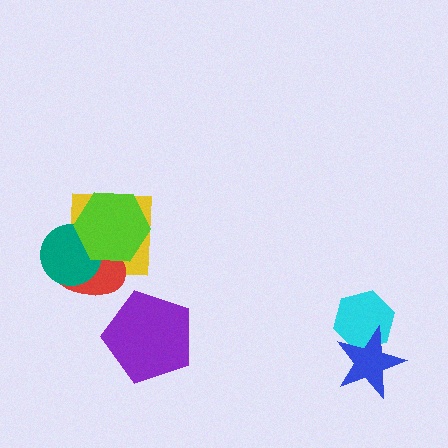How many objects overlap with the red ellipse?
3 objects overlap with the red ellipse.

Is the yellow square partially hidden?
Yes, it is partially covered by another shape.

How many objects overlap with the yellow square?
3 objects overlap with the yellow square.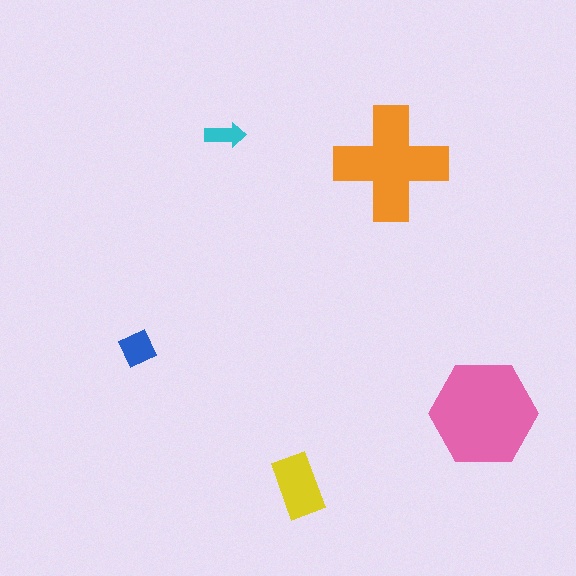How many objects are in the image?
There are 5 objects in the image.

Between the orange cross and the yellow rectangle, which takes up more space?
The orange cross.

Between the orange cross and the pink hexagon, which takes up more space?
The pink hexagon.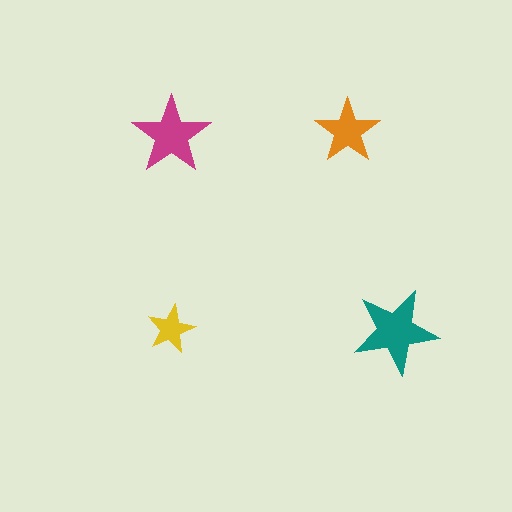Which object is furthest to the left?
The yellow star is leftmost.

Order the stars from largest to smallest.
the teal one, the magenta one, the orange one, the yellow one.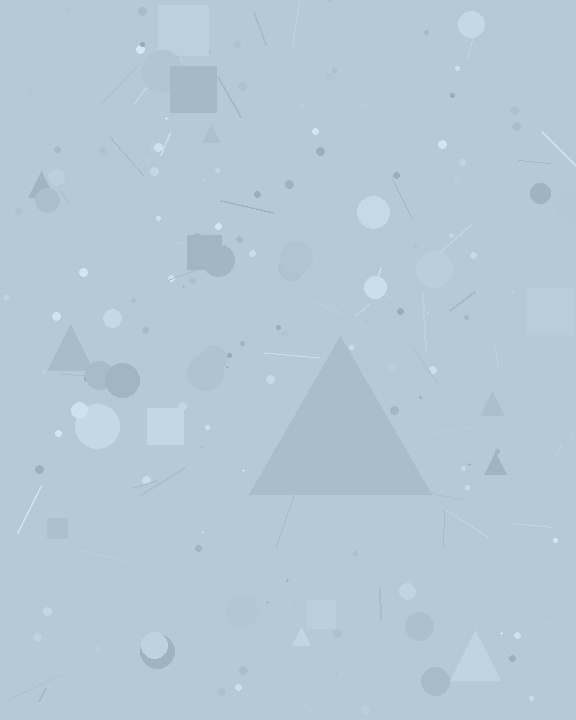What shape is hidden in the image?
A triangle is hidden in the image.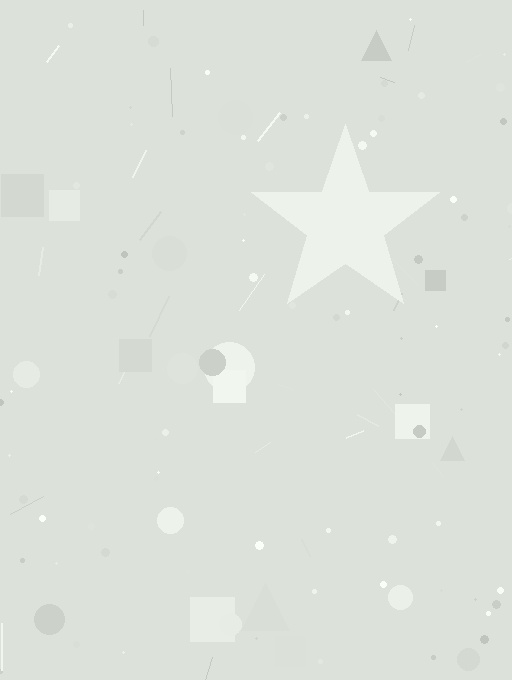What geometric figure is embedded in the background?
A star is embedded in the background.